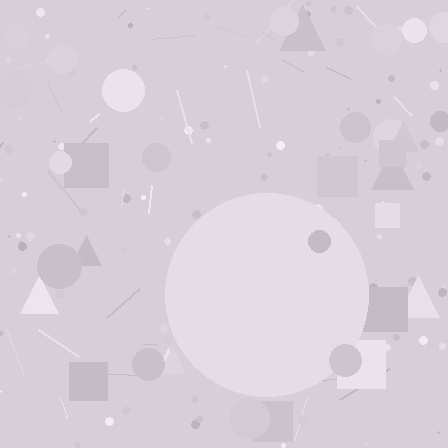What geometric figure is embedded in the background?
A circle is embedded in the background.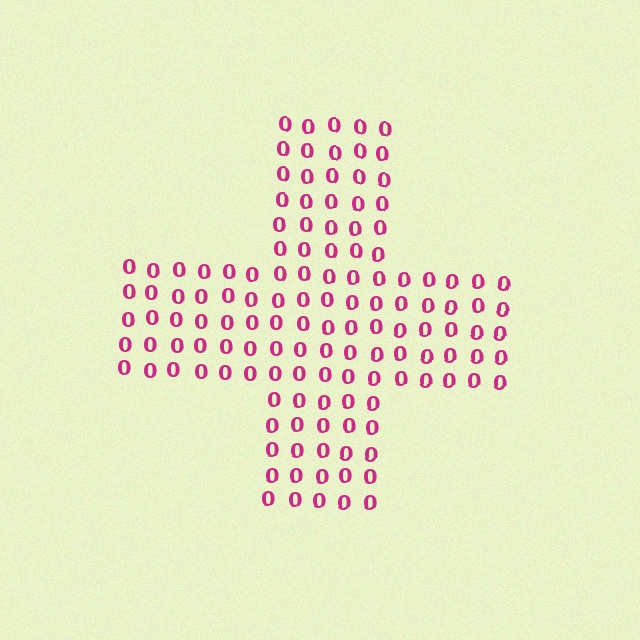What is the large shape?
The large shape is a cross.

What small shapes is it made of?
It is made of small digit 0's.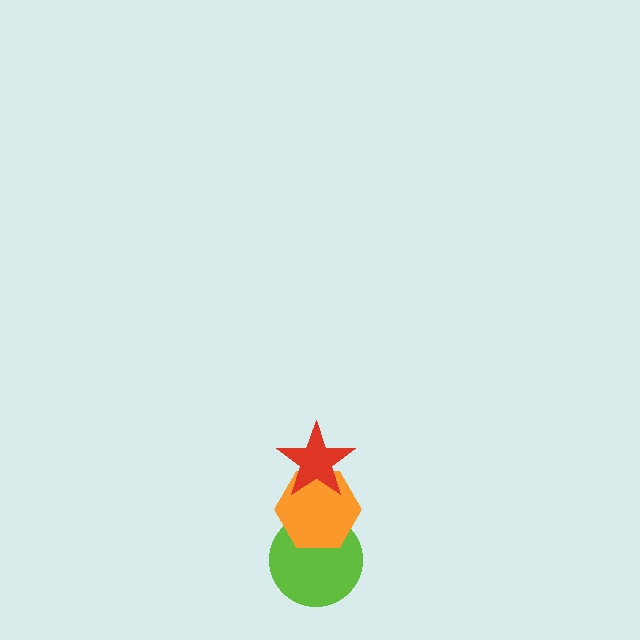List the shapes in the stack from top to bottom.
From top to bottom: the red star, the orange hexagon, the lime circle.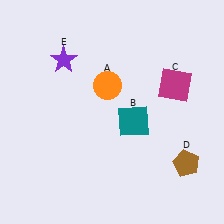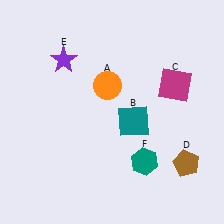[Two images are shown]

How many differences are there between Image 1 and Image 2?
There is 1 difference between the two images.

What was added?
A teal hexagon (F) was added in Image 2.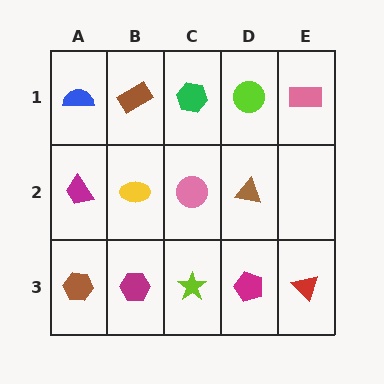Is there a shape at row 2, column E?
No, that cell is empty.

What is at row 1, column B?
A brown rectangle.